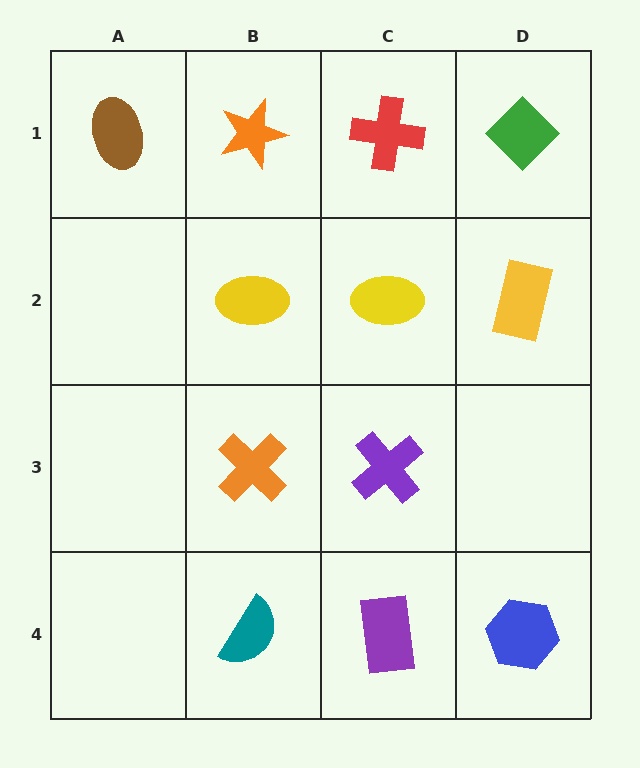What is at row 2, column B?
A yellow ellipse.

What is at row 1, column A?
A brown ellipse.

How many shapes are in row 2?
3 shapes.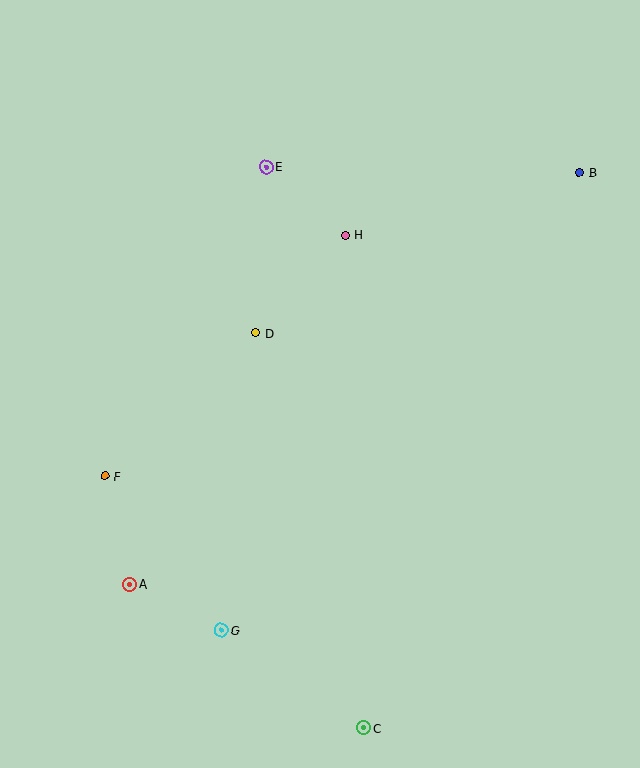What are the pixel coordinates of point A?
Point A is at (129, 584).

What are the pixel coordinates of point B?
Point B is at (579, 173).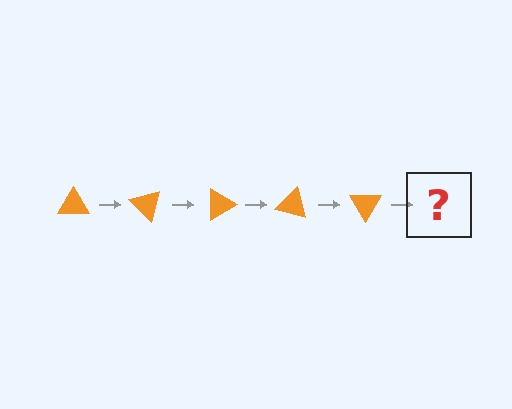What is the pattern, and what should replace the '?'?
The pattern is that the triangle rotates 45 degrees each step. The '?' should be an orange triangle rotated 225 degrees.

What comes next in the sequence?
The next element should be an orange triangle rotated 225 degrees.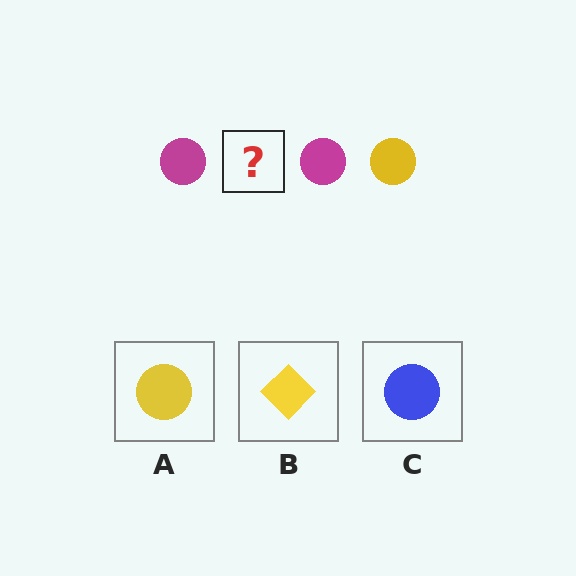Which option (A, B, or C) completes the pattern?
A.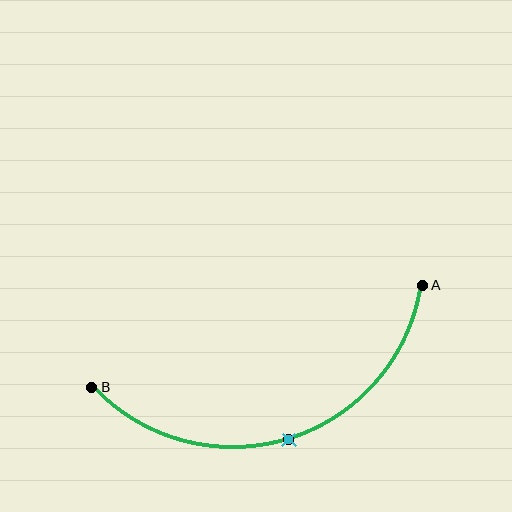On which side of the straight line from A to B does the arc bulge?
The arc bulges below the straight line connecting A and B.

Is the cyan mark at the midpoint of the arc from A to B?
Yes. The cyan mark lies on the arc at equal arc-length from both A and B — it is the arc midpoint.